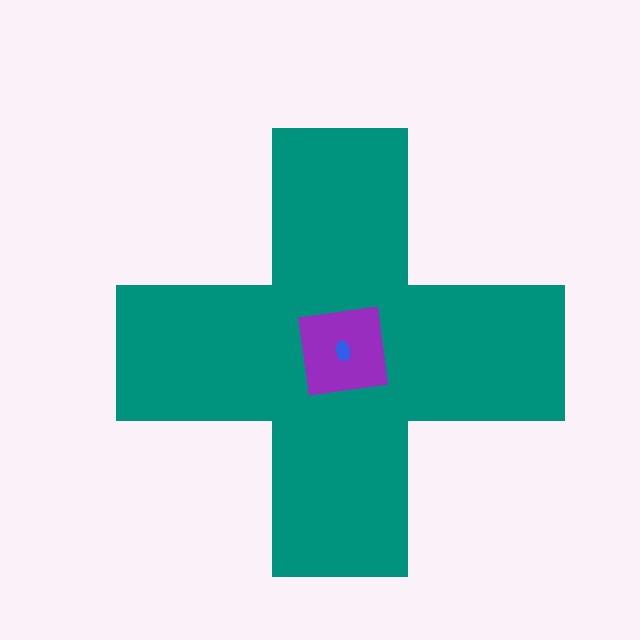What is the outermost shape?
The teal cross.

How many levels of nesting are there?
3.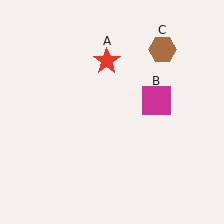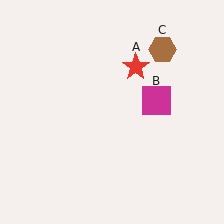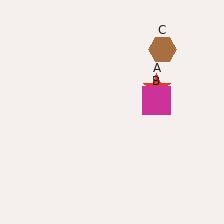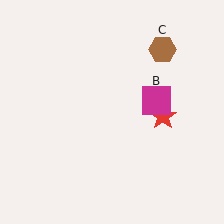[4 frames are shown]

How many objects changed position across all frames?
1 object changed position: red star (object A).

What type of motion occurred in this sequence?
The red star (object A) rotated clockwise around the center of the scene.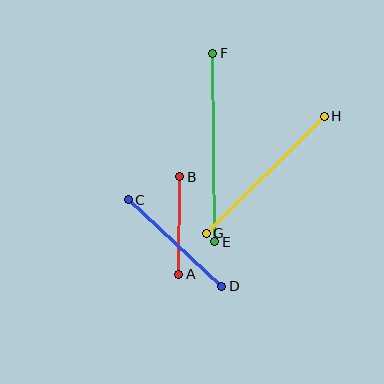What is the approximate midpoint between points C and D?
The midpoint is at approximately (175, 243) pixels.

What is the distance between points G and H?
The distance is approximately 166 pixels.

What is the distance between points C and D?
The distance is approximately 128 pixels.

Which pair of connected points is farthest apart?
Points E and F are farthest apart.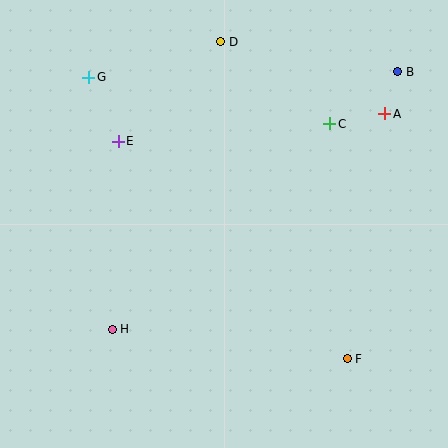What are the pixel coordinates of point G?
Point G is at (89, 77).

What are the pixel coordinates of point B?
Point B is at (398, 72).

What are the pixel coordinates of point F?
Point F is at (347, 359).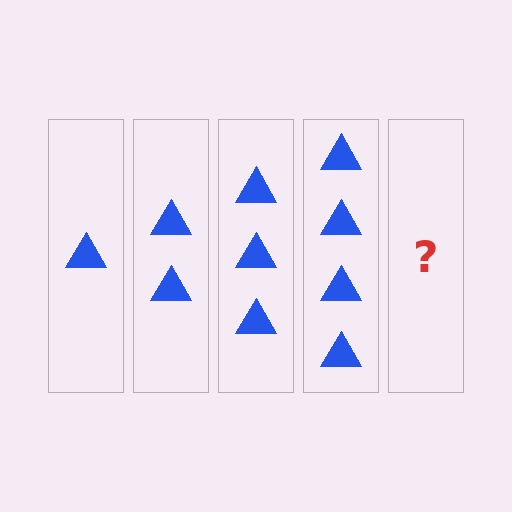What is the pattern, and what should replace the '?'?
The pattern is that each step adds one more triangle. The '?' should be 5 triangles.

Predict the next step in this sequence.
The next step is 5 triangles.